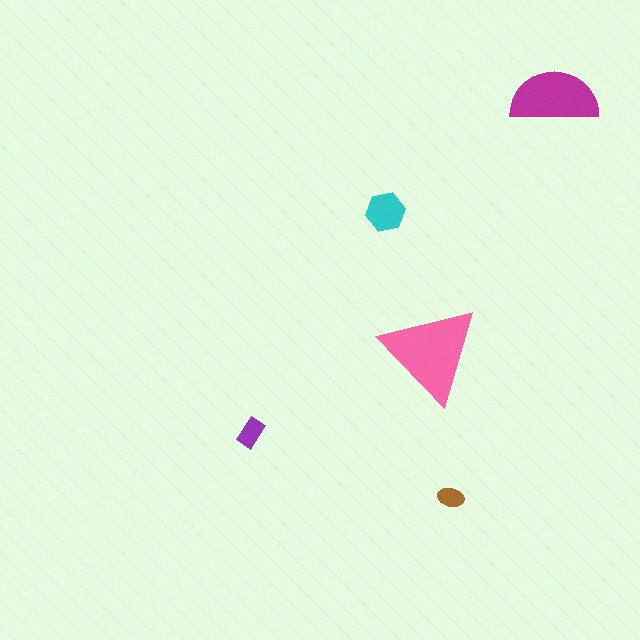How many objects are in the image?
There are 5 objects in the image.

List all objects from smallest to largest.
The brown ellipse, the purple rectangle, the cyan hexagon, the magenta semicircle, the pink triangle.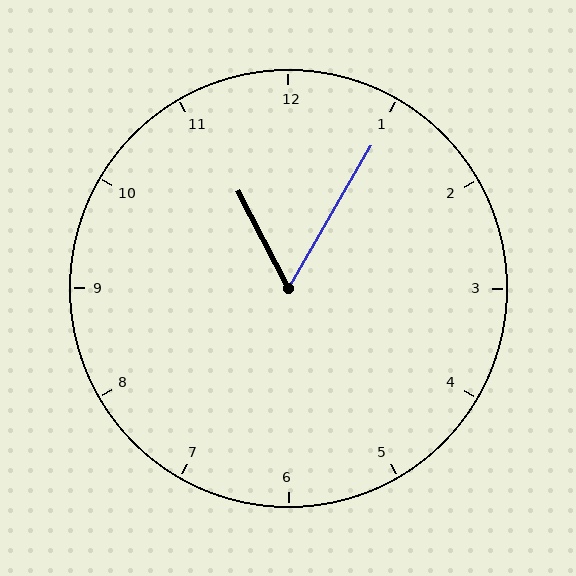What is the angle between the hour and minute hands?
Approximately 58 degrees.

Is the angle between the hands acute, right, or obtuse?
It is acute.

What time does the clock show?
11:05.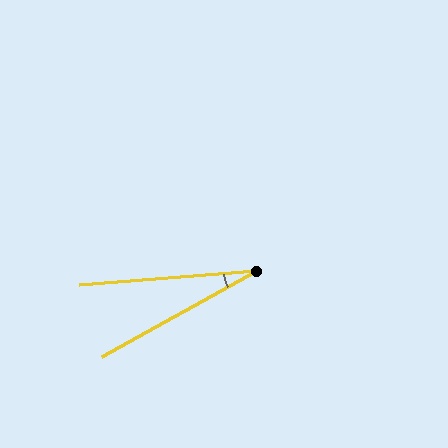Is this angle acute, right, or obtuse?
It is acute.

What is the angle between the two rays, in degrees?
Approximately 25 degrees.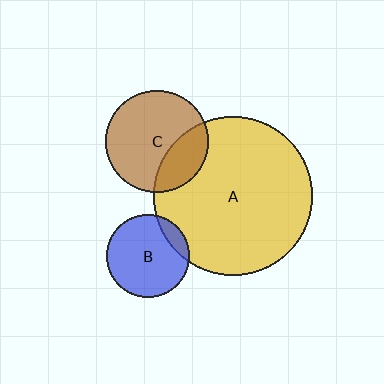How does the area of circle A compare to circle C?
Approximately 2.4 times.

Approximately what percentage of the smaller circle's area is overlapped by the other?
Approximately 15%.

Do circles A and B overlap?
Yes.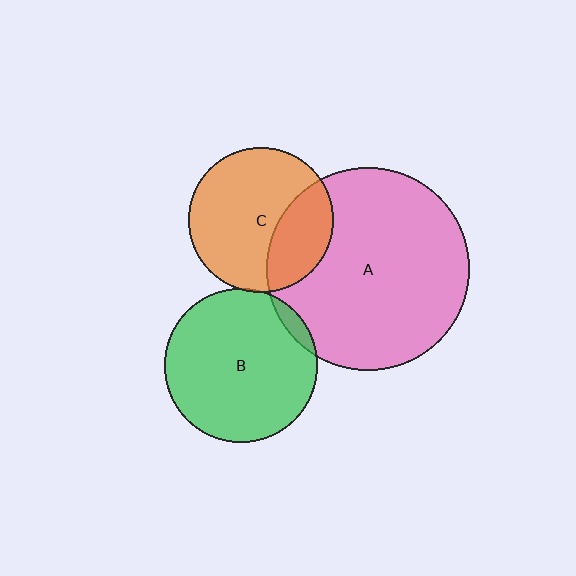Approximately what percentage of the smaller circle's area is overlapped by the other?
Approximately 5%.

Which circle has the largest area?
Circle A (pink).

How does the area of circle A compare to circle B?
Approximately 1.7 times.